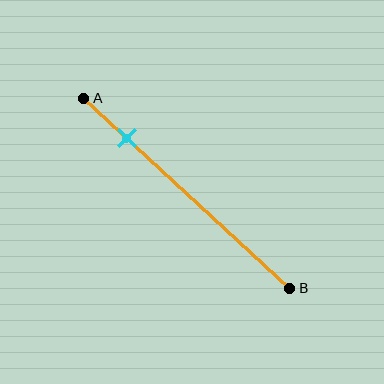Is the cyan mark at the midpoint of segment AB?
No, the mark is at about 20% from A, not at the 50% midpoint.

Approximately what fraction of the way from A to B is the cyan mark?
The cyan mark is approximately 20% of the way from A to B.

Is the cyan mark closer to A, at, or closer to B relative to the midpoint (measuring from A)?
The cyan mark is closer to point A than the midpoint of segment AB.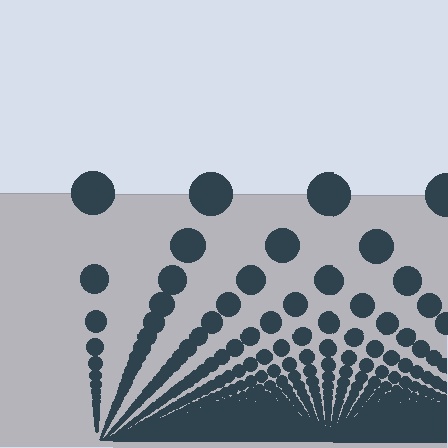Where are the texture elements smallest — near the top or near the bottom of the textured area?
Near the bottom.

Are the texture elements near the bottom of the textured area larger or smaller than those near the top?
Smaller. The gradient is inverted — elements near the bottom are smaller and denser.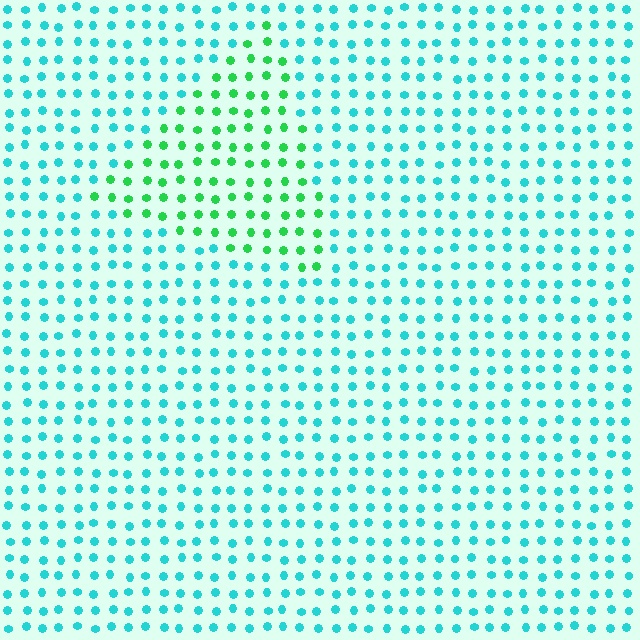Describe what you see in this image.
The image is filled with small cyan elements in a uniform arrangement. A triangle-shaped region is visible where the elements are tinted to a slightly different hue, forming a subtle color boundary.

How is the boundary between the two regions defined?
The boundary is defined purely by a slight shift in hue (about 46 degrees). Spacing, size, and orientation are identical on both sides.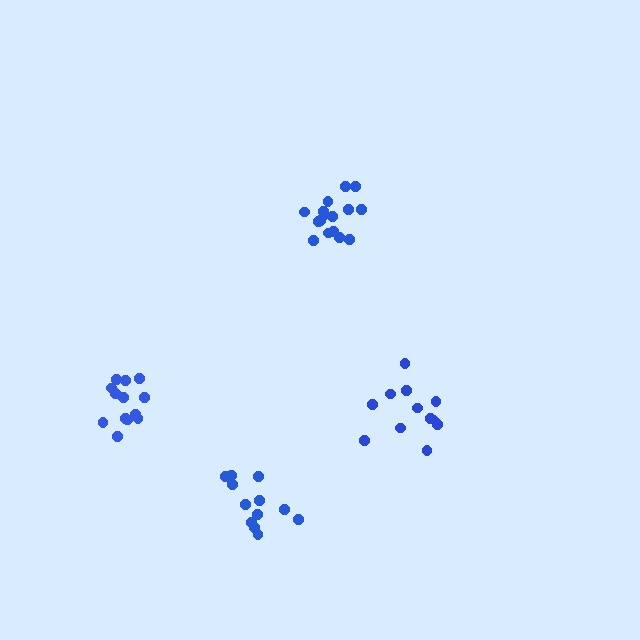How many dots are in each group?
Group 1: 17 dots, Group 2: 12 dots, Group 3: 13 dots, Group 4: 12 dots (54 total).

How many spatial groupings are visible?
There are 4 spatial groupings.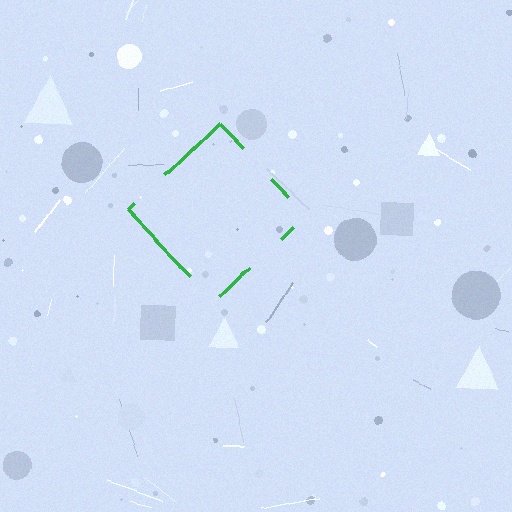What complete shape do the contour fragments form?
The contour fragments form a diamond.